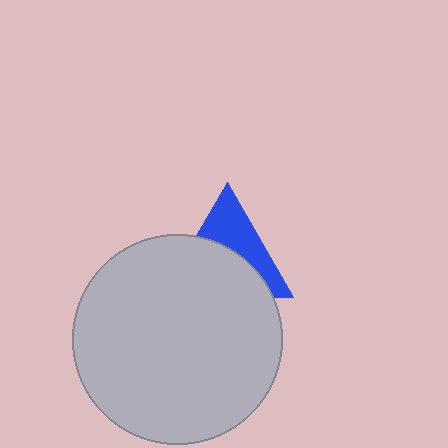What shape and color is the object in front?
The object in front is a light gray circle.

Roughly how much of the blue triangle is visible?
A small part of it is visible (roughly 44%).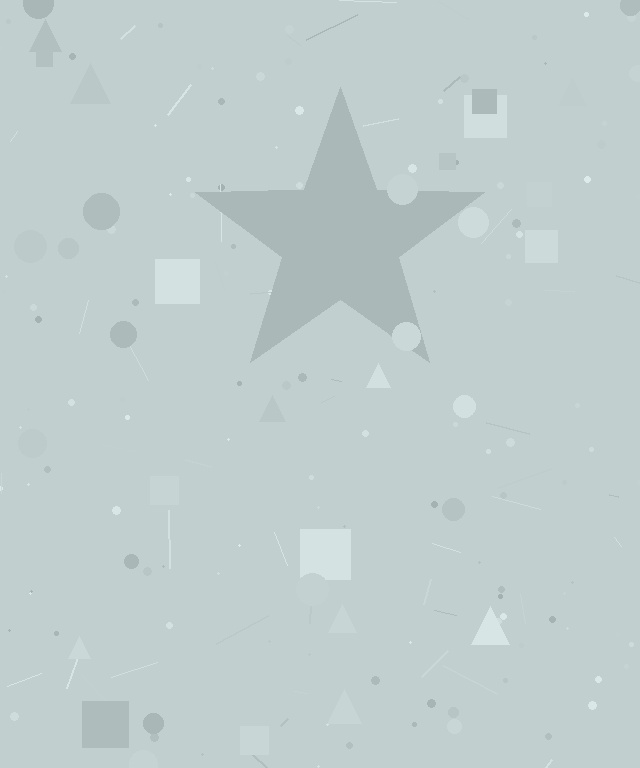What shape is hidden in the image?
A star is hidden in the image.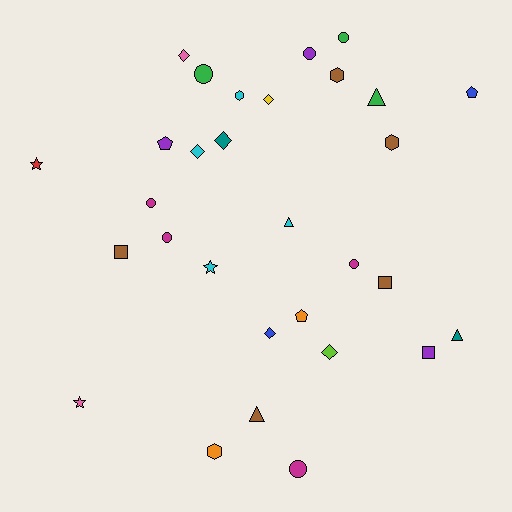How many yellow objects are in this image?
There is 1 yellow object.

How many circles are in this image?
There are 7 circles.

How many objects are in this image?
There are 30 objects.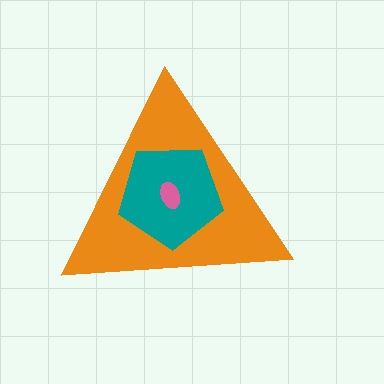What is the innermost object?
The pink ellipse.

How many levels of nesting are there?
3.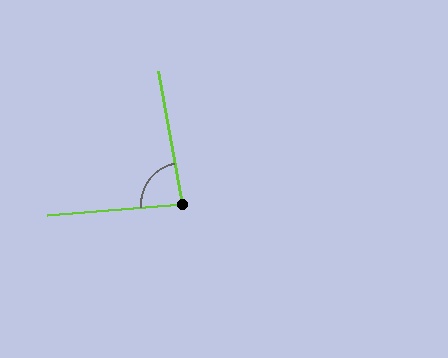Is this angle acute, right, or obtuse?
It is acute.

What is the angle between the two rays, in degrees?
Approximately 84 degrees.